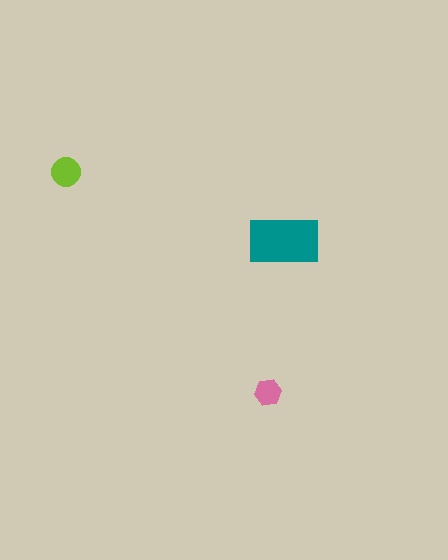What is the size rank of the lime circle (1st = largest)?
2nd.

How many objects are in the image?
There are 3 objects in the image.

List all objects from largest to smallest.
The teal rectangle, the lime circle, the pink hexagon.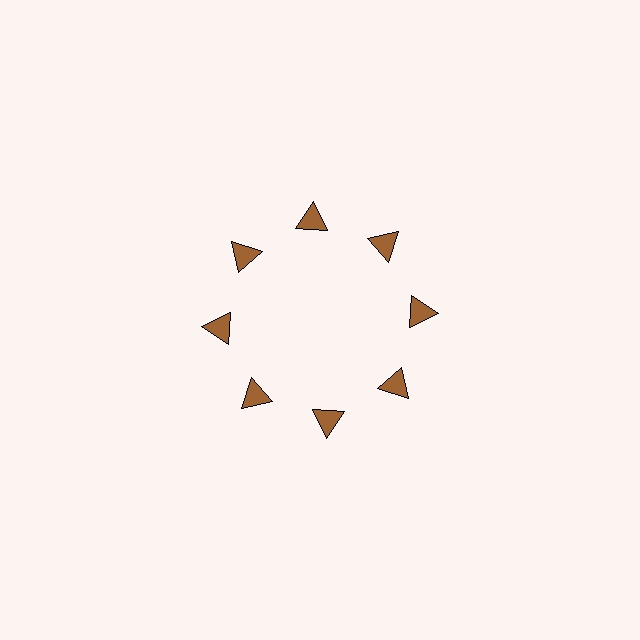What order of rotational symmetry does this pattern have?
This pattern has 8-fold rotational symmetry.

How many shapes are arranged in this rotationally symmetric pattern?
There are 8 shapes, arranged in 8 groups of 1.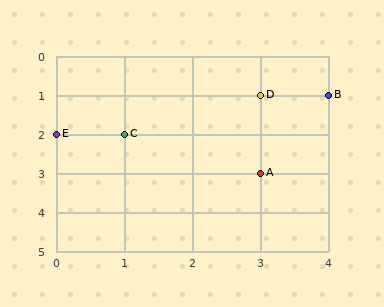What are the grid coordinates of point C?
Point C is at grid coordinates (1, 2).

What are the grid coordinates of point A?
Point A is at grid coordinates (3, 3).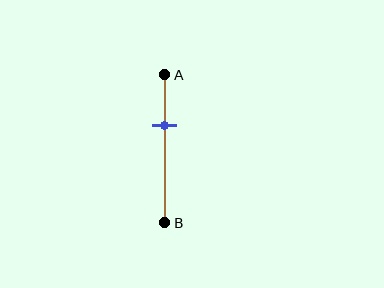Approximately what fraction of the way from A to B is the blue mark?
The blue mark is approximately 35% of the way from A to B.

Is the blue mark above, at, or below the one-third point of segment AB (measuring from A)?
The blue mark is approximately at the one-third point of segment AB.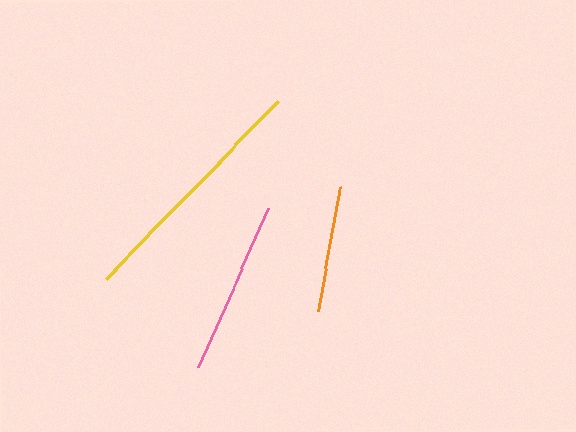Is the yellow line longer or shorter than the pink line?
The yellow line is longer than the pink line.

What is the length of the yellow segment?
The yellow segment is approximately 247 pixels long.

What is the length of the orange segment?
The orange segment is approximately 126 pixels long.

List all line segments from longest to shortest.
From longest to shortest: yellow, pink, orange.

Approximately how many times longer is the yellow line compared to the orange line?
The yellow line is approximately 2.0 times the length of the orange line.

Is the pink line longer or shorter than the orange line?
The pink line is longer than the orange line.